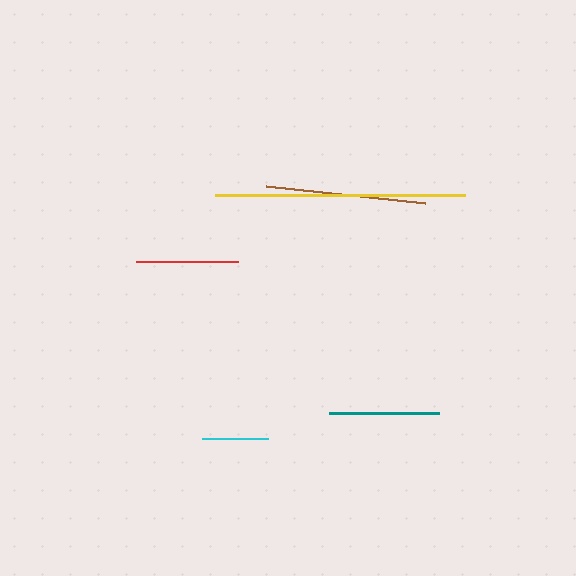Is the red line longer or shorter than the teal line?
The teal line is longer than the red line.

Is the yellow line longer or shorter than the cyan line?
The yellow line is longer than the cyan line.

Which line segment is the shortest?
The cyan line is the shortest at approximately 66 pixels.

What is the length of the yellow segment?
The yellow segment is approximately 250 pixels long.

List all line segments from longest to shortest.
From longest to shortest: yellow, brown, teal, red, cyan.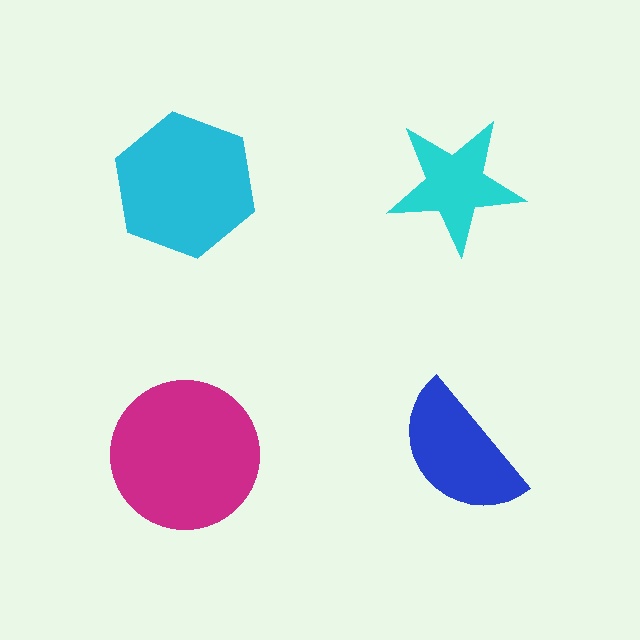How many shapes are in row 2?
2 shapes.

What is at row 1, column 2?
A cyan star.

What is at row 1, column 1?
A cyan hexagon.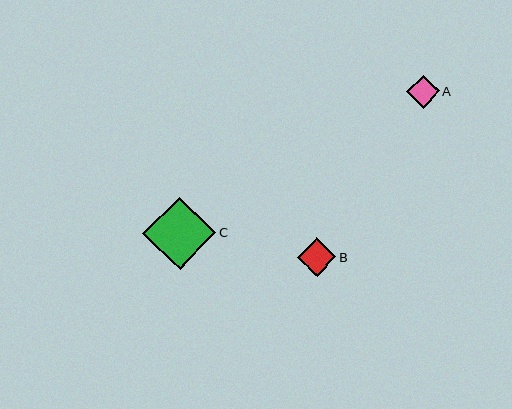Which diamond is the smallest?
Diamond A is the smallest with a size of approximately 32 pixels.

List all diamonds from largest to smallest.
From largest to smallest: C, B, A.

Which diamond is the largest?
Diamond C is the largest with a size of approximately 73 pixels.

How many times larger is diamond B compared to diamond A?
Diamond B is approximately 1.2 times the size of diamond A.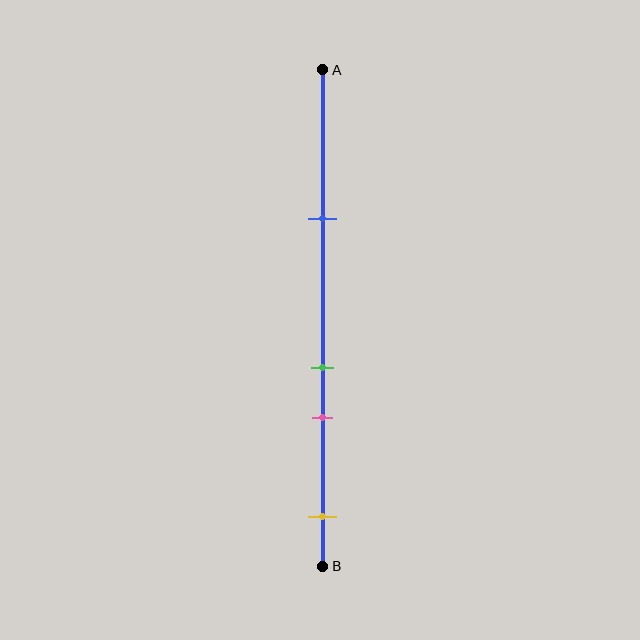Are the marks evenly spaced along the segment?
No, the marks are not evenly spaced.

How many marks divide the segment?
There are 4 marks dividing the segment.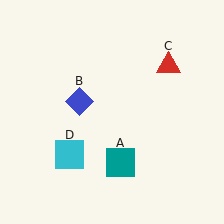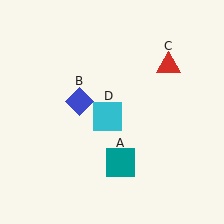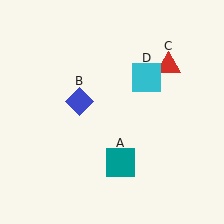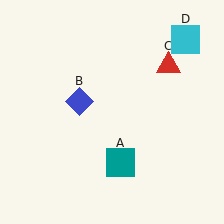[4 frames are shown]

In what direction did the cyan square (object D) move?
The cyan square (object D) moved up and to the right.